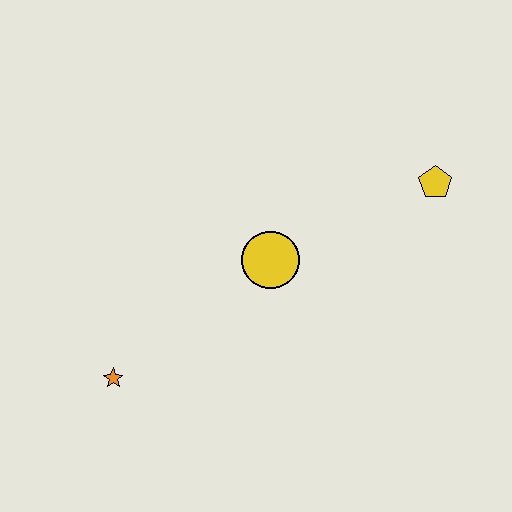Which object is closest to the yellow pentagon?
The yellow circle is closest to the yellow pentagon.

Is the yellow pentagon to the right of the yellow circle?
Yes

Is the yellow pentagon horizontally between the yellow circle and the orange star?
No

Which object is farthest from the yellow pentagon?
The orange star is farthest from the yellow pentagon.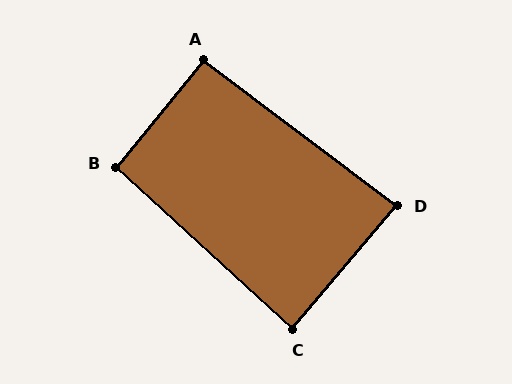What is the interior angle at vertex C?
Approximately 88 degrees (approximately right).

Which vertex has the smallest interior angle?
D, at approximately 87 degrees.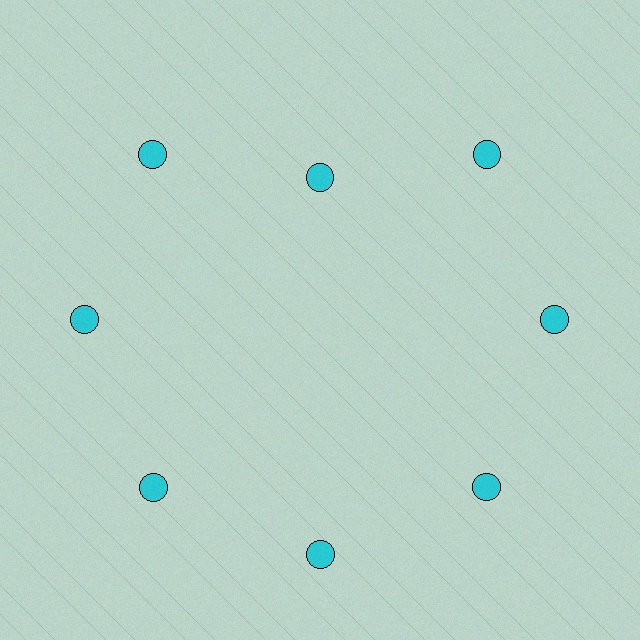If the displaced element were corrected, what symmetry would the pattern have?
It would have 8-fold rotational symmetry — the pattern would map onto itself every 45 degrees.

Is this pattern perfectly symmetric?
No. The 8 cyan circles are arranged in a ring, but one element near the 12 o'clock position is pulled inward toward the center, breaking the 8-fold rotational symmetry.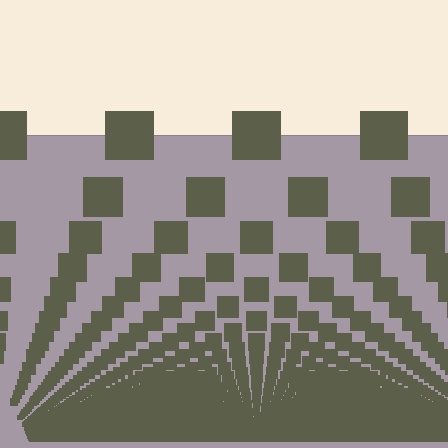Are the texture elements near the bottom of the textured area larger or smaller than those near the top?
Smaller. The gradient is inverted — elements near the bottom are smaller and denser.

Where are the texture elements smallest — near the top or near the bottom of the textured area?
Near the bottom.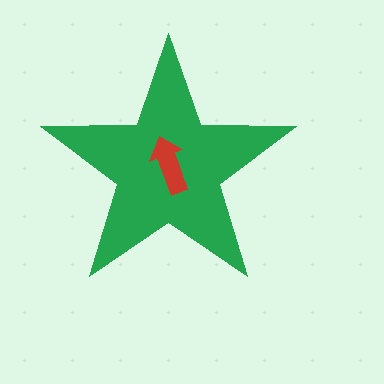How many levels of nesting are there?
2.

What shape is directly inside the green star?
The red arrow.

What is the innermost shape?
The red arrow.